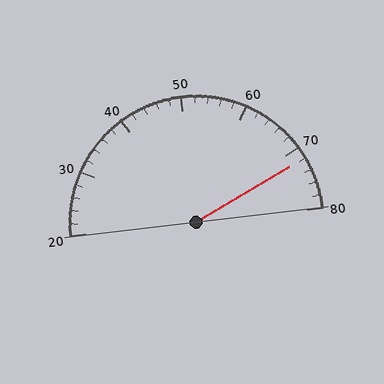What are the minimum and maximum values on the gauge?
The gauge ranges from 20 to 80.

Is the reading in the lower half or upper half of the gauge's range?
The reading is in the upper half of the range (20 to 80).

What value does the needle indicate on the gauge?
The needle indicates approximately 72.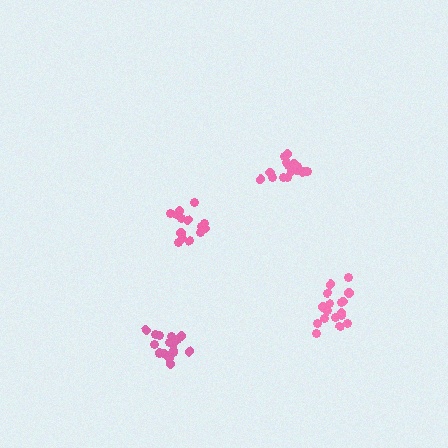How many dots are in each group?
Group 1: 15 dots, Group 2: 18 dots, Group 3: 17 dots, Group 4: 17 dots (67 total).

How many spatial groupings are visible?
There are 4 spatial groupings.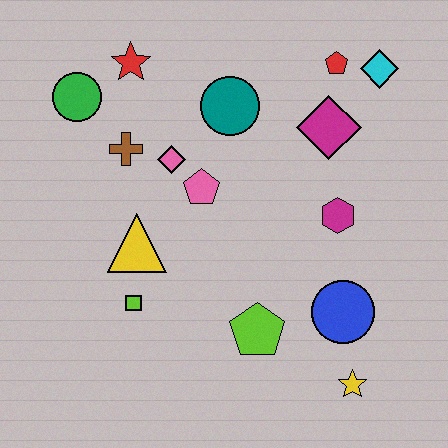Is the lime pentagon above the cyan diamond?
No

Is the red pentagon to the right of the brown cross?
Yes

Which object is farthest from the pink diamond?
The yellow star is farthest from the pink diamond.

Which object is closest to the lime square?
The yellow triangle is closest to the lime square.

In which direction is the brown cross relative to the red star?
The brown cross is below the red star.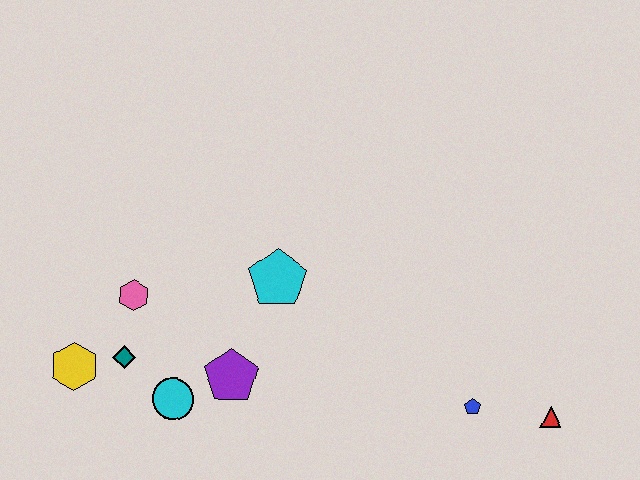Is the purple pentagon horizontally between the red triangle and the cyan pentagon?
No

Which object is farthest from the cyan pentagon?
The red triangle is farthest from the cyan pentagon.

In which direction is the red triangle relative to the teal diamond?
The red triangle is to the right of the teal diamond.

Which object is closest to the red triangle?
The blue pentagon is closest to the red triangle.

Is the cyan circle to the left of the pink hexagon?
No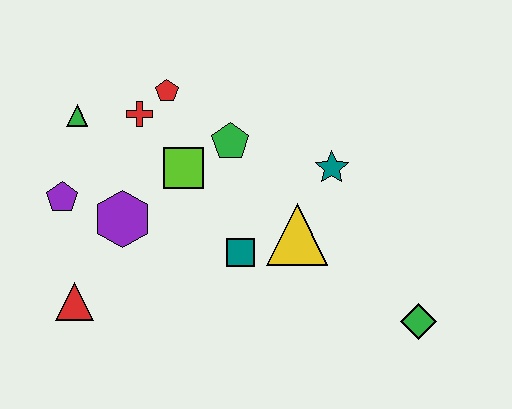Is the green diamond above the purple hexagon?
No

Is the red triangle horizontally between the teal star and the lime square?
No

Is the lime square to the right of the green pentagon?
No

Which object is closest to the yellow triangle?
The teal square is closest to the yellow triangle.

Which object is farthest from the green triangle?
The green diamond is farthest from the green triangle.